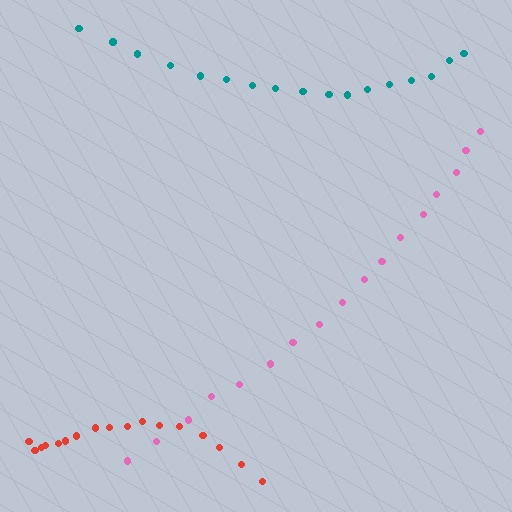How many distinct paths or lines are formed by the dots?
There are 3 distinct paths.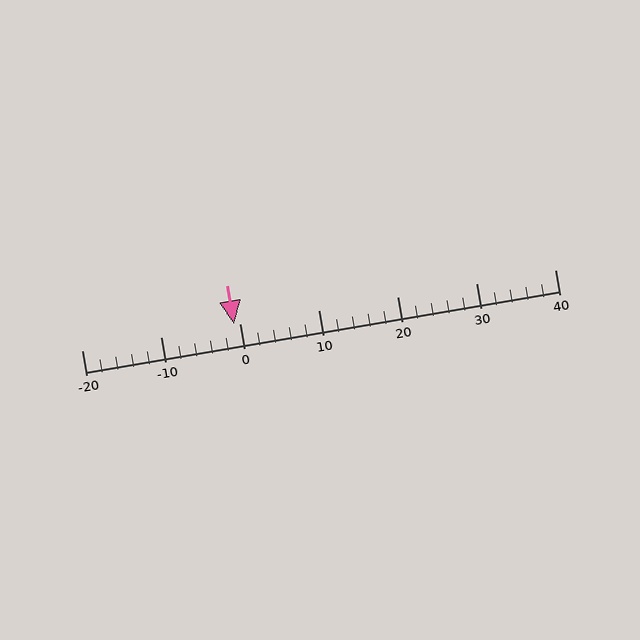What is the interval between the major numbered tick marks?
The major tick marks are spaced 10 units apart.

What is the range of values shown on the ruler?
The ruler shows values from -20 to 40.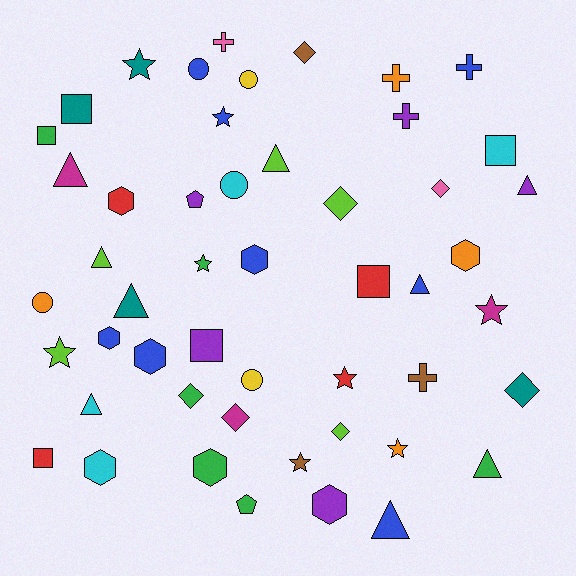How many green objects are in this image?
There are 6 green objects.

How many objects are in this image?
There are 50 objects.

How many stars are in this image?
There are 8 stars.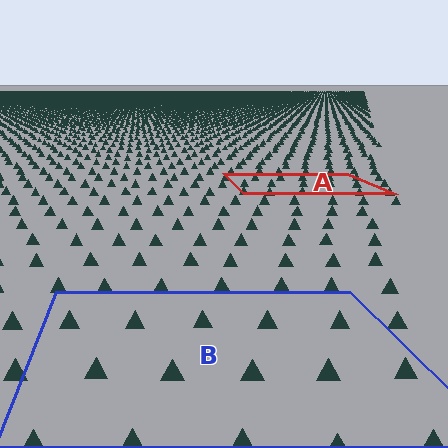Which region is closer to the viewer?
Region B is closer. The texture elements there are larger and more spread out.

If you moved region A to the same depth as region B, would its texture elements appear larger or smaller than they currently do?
They would appear larger. At a closer depth, the same texture elements are projected at a bigger on-screen size.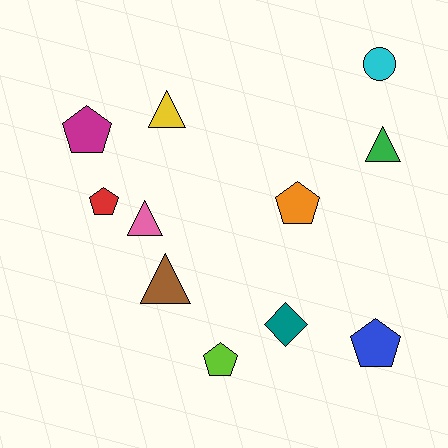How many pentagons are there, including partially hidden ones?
There are 5 pentagons.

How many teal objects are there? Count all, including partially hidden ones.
There is 1 teal object.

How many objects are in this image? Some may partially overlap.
There are 11 objects.